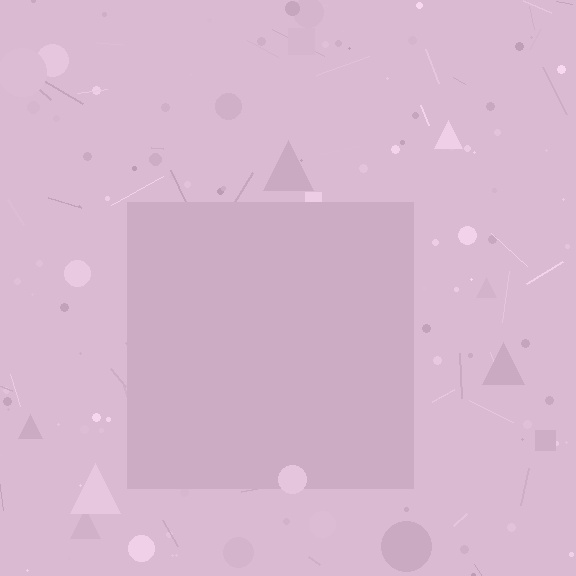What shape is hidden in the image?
A square is hidden in the image.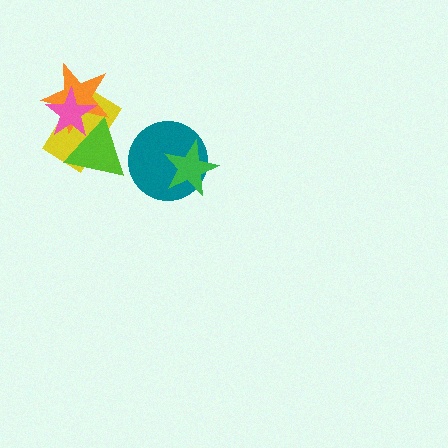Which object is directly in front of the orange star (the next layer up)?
The lime triangle is directly in front of the orange star.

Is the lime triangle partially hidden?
Yes, it is partially covered by another shape.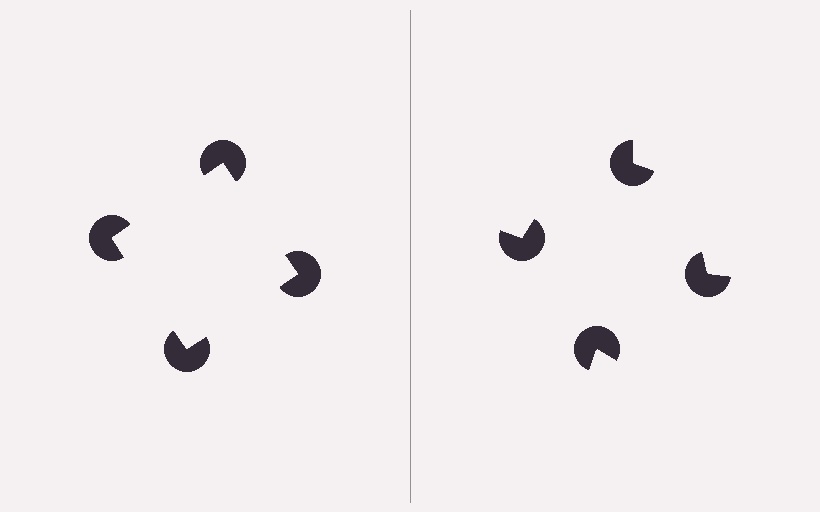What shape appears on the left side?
An illusory square.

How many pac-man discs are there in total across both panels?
8 — 4 on each side.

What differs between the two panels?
The pac-man discs are positioned identically on both sides; only the wedge orientations differ. On the left they align to a square; on the right they are misaligned.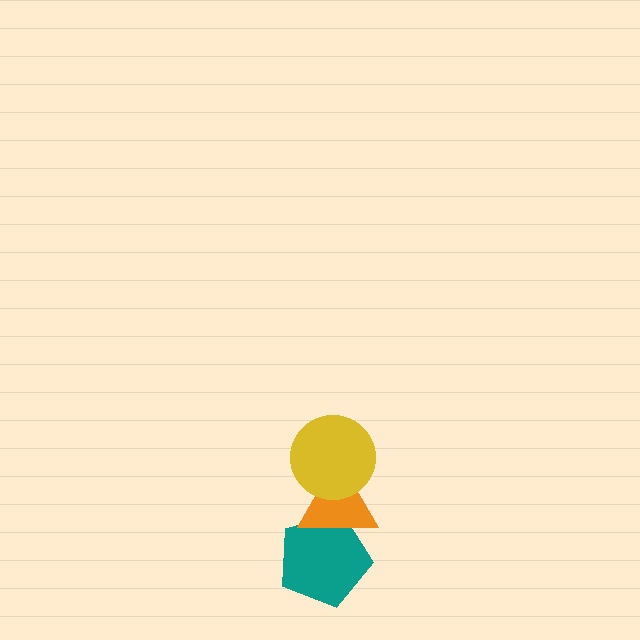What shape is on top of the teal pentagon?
The orange triangle is on top of the teal pentagon.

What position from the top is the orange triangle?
The orange triangle is 2nd from the top.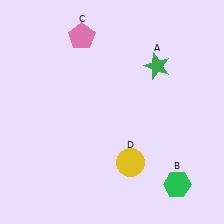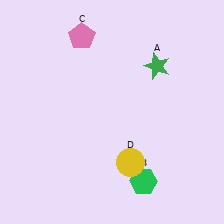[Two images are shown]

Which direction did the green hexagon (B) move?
The green hexagon (B) moved left.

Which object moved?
The green hexagon (B) moved left.